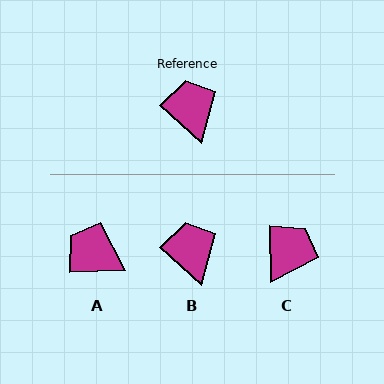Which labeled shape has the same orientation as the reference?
B.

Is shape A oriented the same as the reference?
No, it is off by about 43 degrees.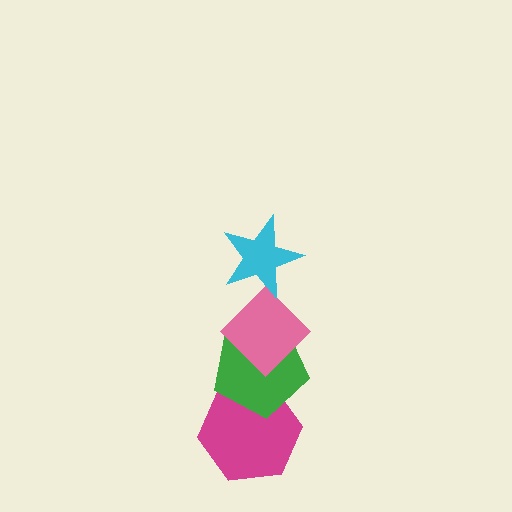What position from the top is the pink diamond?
The pink diamond is 2nd from the top.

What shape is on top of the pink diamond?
The cyan star is on top of the pink diamond.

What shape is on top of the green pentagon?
The pink diamond is on top of the green pentagon.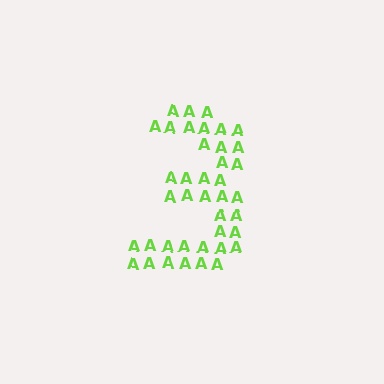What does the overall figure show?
The overall figure shows the digit 3.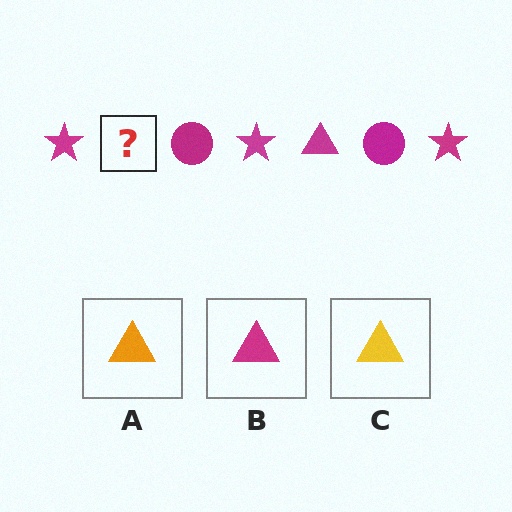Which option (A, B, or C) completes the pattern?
B.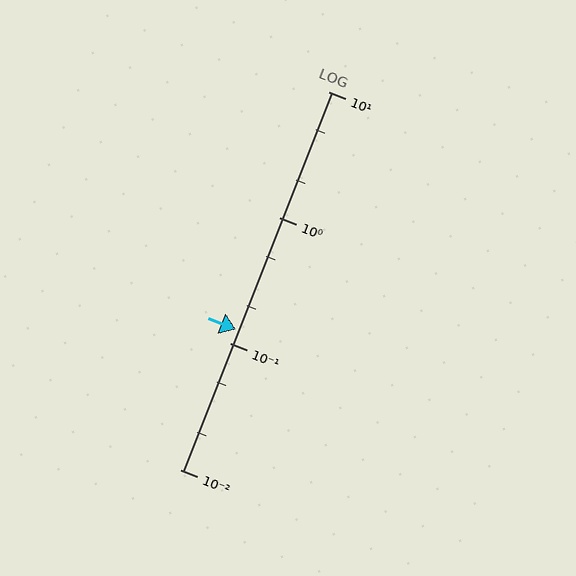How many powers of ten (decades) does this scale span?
The scale spans 3 decades, from 0.01 to 10.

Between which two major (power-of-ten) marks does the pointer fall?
The pointer is between 0.1 and 1.